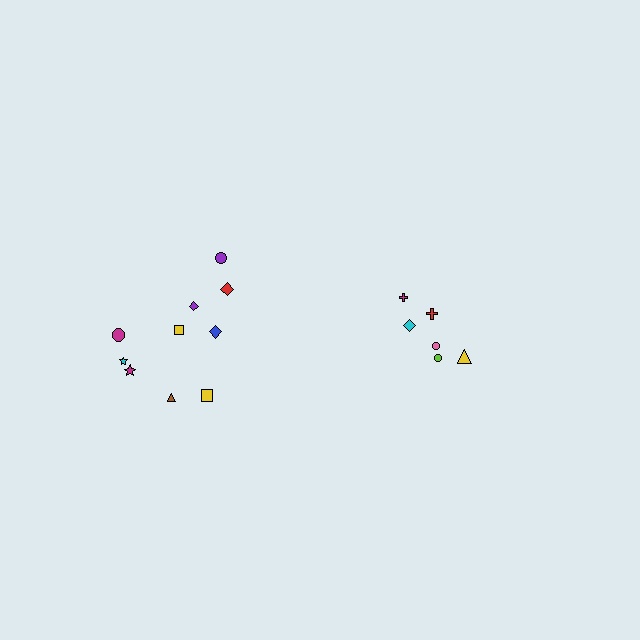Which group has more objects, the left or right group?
The left group.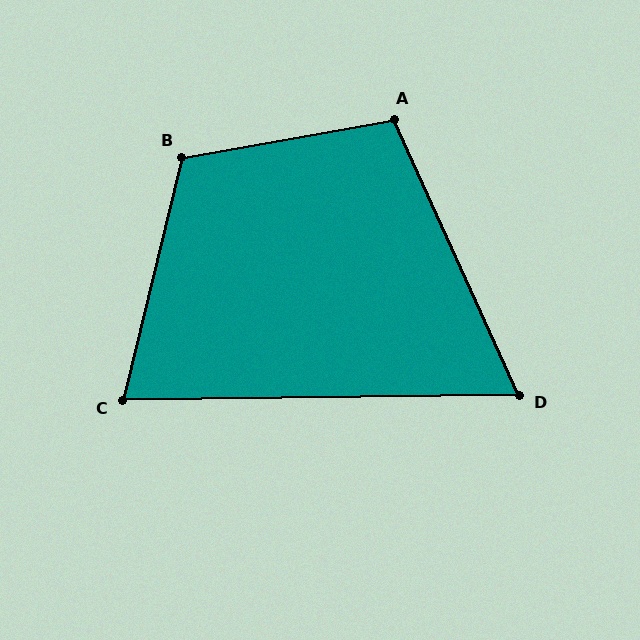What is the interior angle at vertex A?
Approximately 104 degrees (obtuse).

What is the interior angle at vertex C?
Approximately 76 degrees (acute).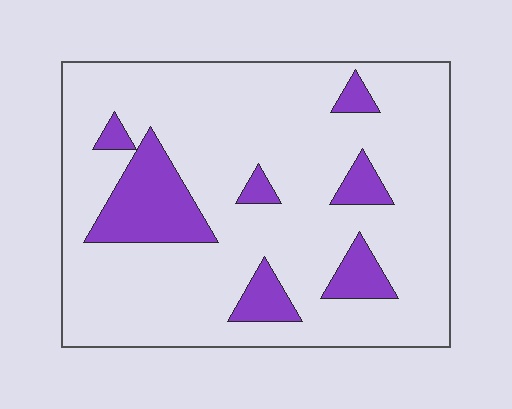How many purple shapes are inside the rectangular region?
7.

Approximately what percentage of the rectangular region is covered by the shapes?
Approximately 15%.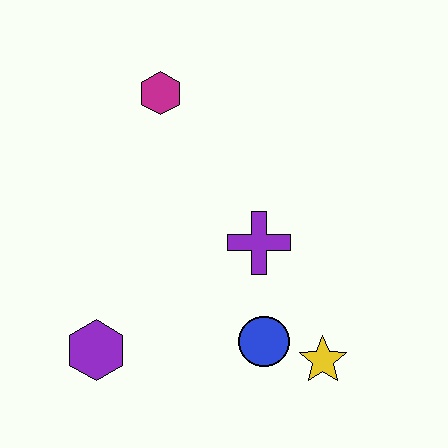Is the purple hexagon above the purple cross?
No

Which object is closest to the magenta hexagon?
The purple cross is closest to the magenta hexagon.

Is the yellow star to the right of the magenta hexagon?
Yes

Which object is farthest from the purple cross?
The purple hexagon is farthest from the purple cross.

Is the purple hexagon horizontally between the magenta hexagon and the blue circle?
No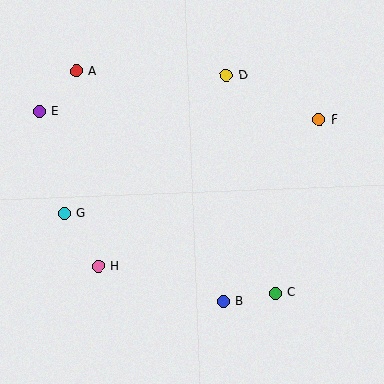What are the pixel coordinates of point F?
Point F is at (319, 120).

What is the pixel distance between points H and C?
The distance between H and C is 179 pixels.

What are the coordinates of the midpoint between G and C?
The midpoint between G and C is at (170, 253).